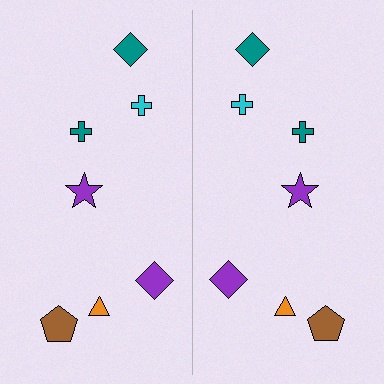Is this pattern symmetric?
Yes, this pattern has bilateral (reflection) symmetry.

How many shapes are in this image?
There are 14 shapes in this image.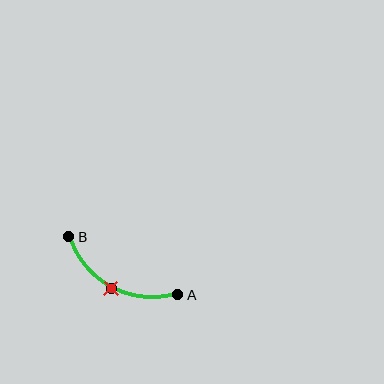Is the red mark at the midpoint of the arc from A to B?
Yes. The red mark lies on the arc at equal arc-length from both A and B — it is the arc midpoint.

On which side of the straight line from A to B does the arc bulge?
The arc bulges below the straight line connecting A and B.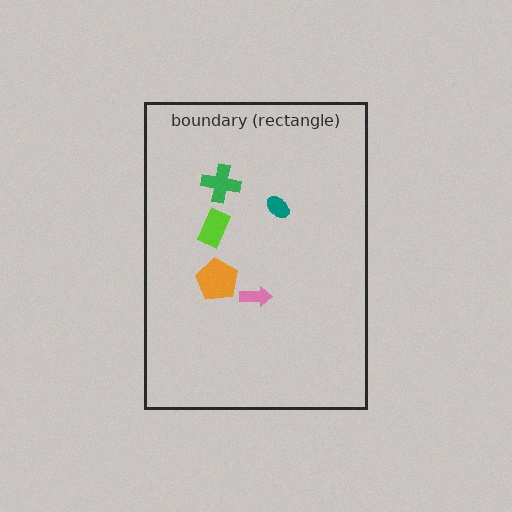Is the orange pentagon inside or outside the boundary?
Inside.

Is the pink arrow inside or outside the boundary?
Inside.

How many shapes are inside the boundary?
5 inside, 0 outside.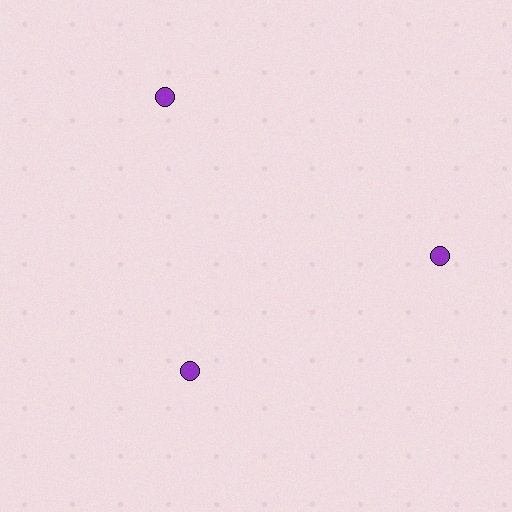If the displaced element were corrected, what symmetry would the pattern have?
It would have 3-fold rotational symmetry — the pattern would map onto itself every 120 degrees.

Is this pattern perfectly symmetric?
No. The 3 purple circles are arranged in a ring, but one element near the 7 o'clock position is pulled inward toward the center, breaking the 3-fold rotational symmetry.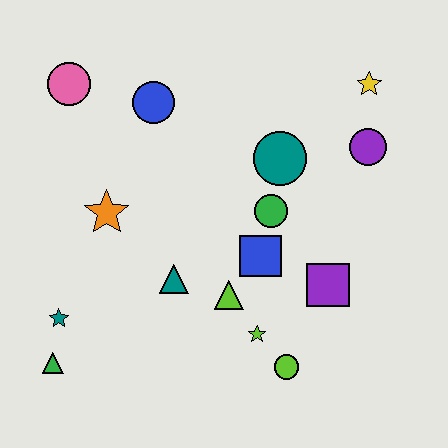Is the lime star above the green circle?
No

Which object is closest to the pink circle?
The blue circle is closest to the pink circle.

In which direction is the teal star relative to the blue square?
The teal star is to the left of the blue square.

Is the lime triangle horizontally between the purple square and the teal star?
Yes